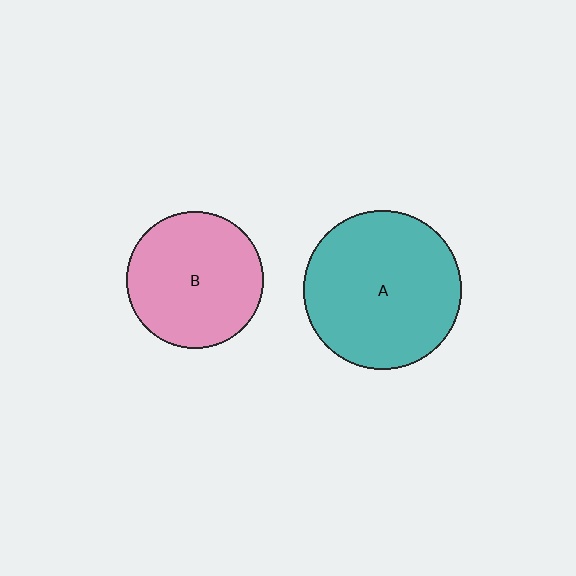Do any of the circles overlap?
No, none of the circles overlap.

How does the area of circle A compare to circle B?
Approximately 1.3 times.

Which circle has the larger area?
Circle A (teal).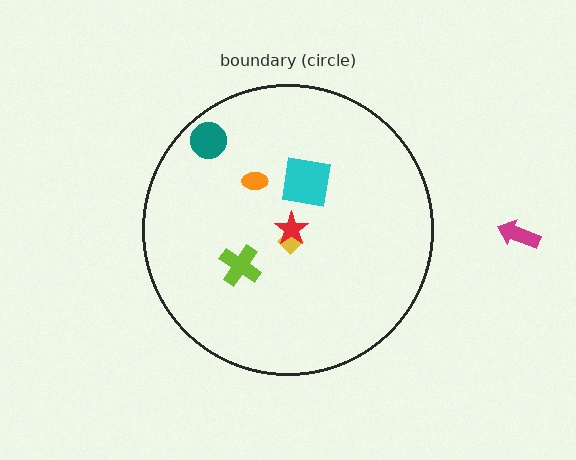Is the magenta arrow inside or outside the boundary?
Outside.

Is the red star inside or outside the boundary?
Inside.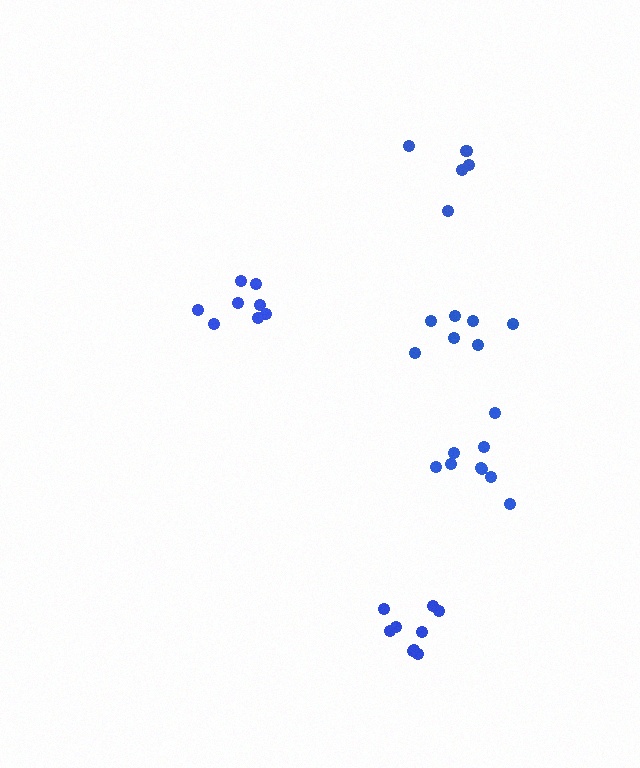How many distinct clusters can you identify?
There are 5 distinct clusters.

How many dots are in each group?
Group 1: 8 dots, Group 2: 9 dots, Group 3: 9 dots, Group 4: 7 dots, Group 5: 5 dots (38 total).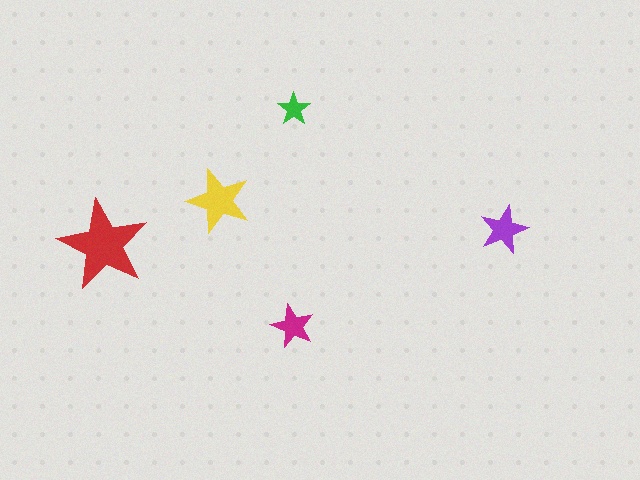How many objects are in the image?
There are 5 objects in the image.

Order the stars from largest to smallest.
the red one, the yellow one, the purple one, the magenta one, the green one.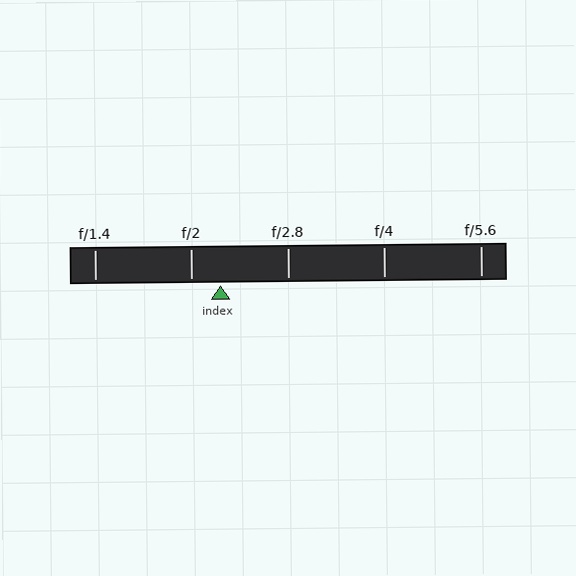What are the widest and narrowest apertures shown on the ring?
The widest aperture shown is f/1.4 and the narrowest is f/5.6.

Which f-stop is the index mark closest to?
The index mark is closest to f/2.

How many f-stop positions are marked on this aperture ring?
There are 5 f-stop positions marked.